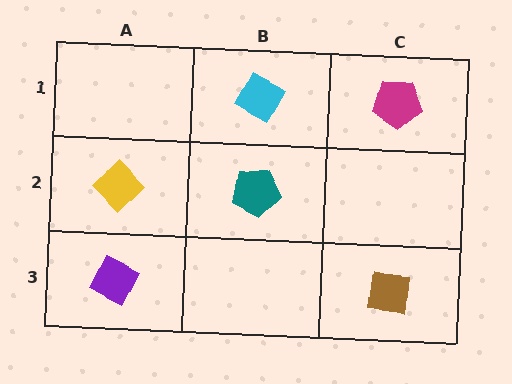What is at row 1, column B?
A cyan diamond.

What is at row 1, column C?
A magenta pentagon.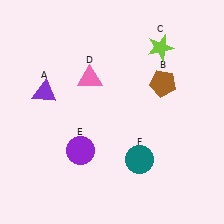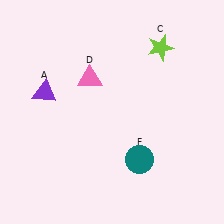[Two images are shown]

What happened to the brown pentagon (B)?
The brown pentagon (B) was removed in Image 2. It was in the top-right area of Image 1.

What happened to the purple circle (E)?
The purple circle (E) was removed in Image 2. It was in the bottom-left area of Image 1.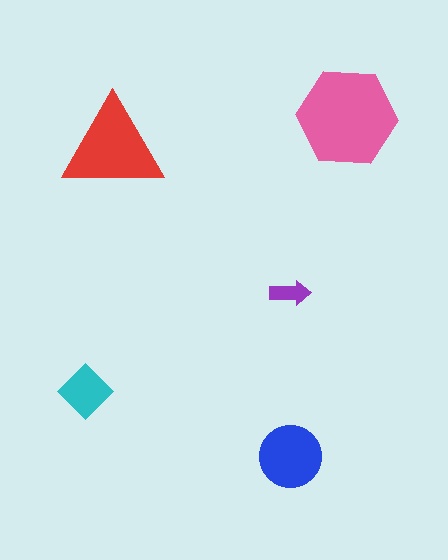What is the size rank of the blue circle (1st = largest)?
3rd.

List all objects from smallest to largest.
The purple arrow, the cyan diamond, the blue circle, the red triangle, the pink hexagon.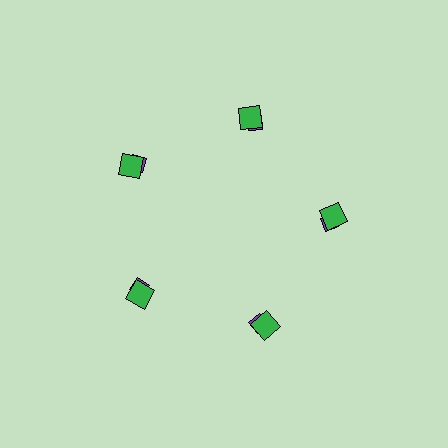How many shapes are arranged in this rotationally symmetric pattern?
There are 10 shapes, arranged in 5 groups of 2.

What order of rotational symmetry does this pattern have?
This pattern has 5-fold rotational symmetry.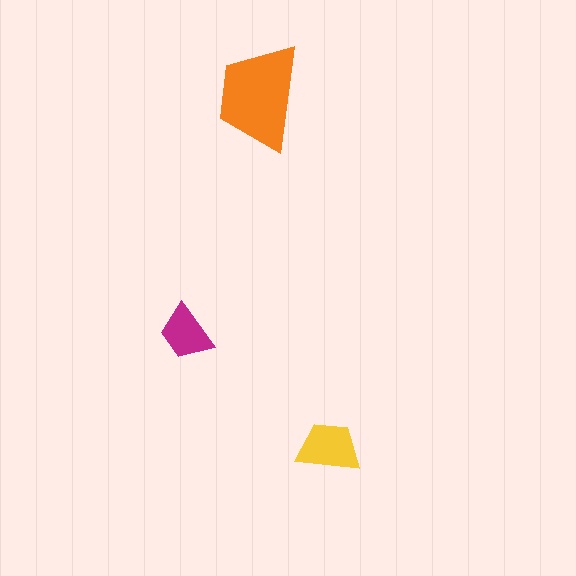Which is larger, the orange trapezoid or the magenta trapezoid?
The orange one.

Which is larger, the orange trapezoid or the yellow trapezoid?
The orange one.